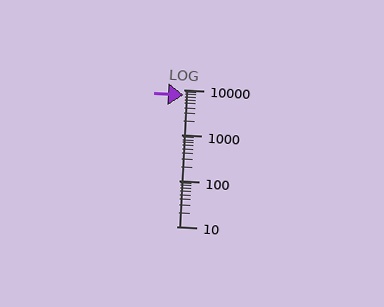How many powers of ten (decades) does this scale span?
The scale spans 3 decades, from 10 to 10000.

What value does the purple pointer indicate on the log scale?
The pointer indicates approximately 7700.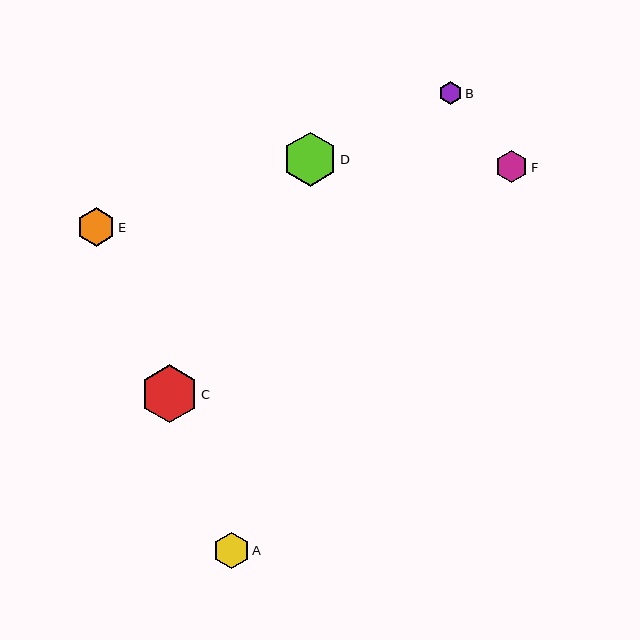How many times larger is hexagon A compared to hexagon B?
Hexagon A is approximately 1.6 times the size of hexagon B.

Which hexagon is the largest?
Hexagon C is the largest with a size of approximately 58 pixels.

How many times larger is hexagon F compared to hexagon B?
Hexagon F is approximately 1.4 times the size of hexagon B.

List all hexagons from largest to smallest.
From largest to smallest: C, D, E, A, F, B.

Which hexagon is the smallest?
Hexagon B is the smallest with a size of approximately 23 pixels.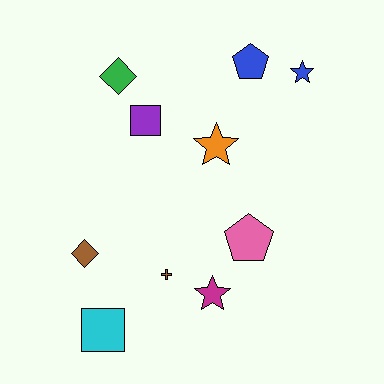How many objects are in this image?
There are 10 objects.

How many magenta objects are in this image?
There is 1 magenta object.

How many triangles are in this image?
There are no triangles.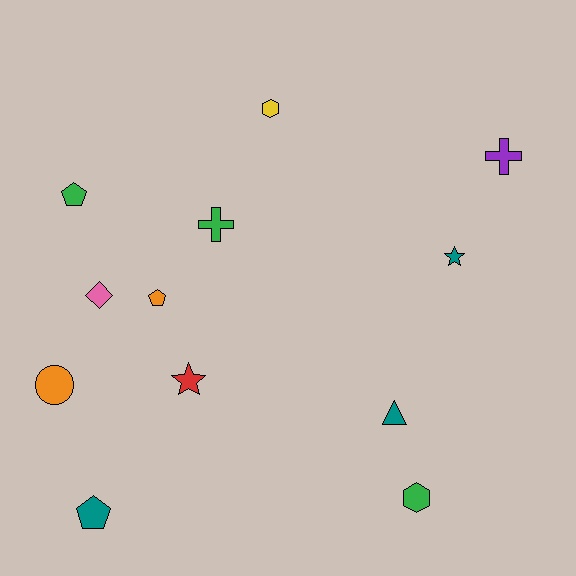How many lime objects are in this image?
There are no lime objects.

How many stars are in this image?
There are 2 stars.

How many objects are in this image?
There are 12 objects.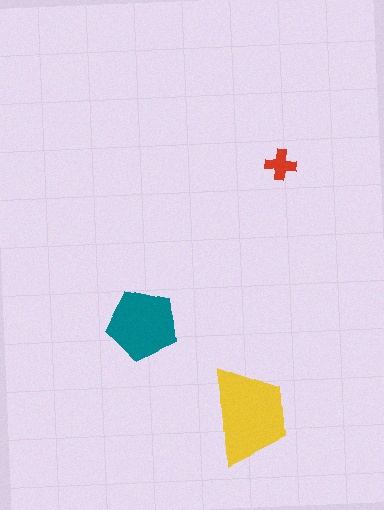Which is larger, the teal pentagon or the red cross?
The teal pentagon.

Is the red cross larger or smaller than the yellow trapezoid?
Smaller.